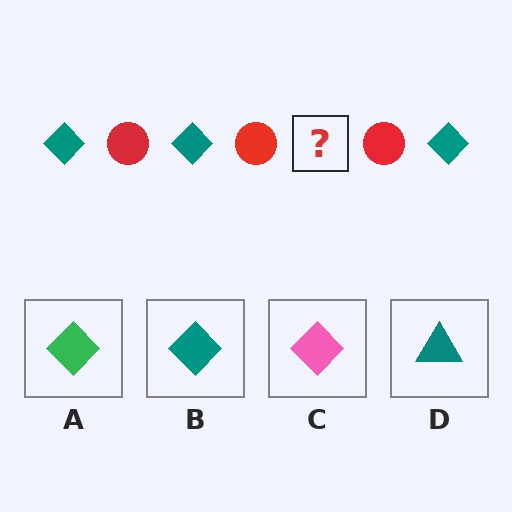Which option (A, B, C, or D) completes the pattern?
B.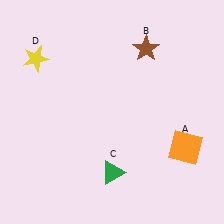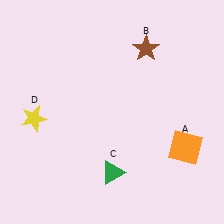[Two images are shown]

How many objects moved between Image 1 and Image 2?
1 object moved between the two images.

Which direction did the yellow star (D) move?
The yellow star (D) moved down.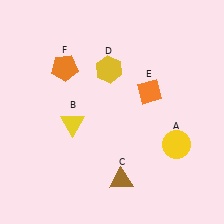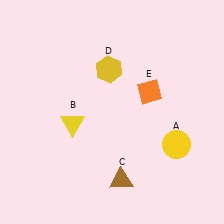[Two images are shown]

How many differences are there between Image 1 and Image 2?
There is 1 difference between the two images.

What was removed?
The orange pentagon (F) was removed in Image 2.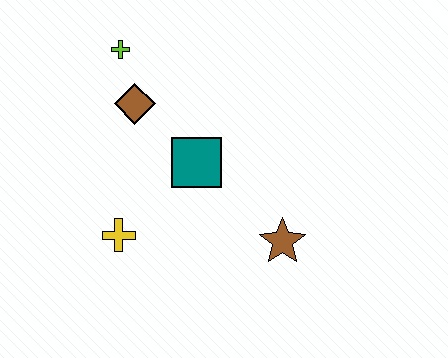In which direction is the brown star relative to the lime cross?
The brown star is below the lime cross.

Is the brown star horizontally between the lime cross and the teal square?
No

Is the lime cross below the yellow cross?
No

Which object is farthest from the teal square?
The lime cross is farthest from the teal square.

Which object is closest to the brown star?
The teal square is closest to the brown star.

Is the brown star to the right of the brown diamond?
Yes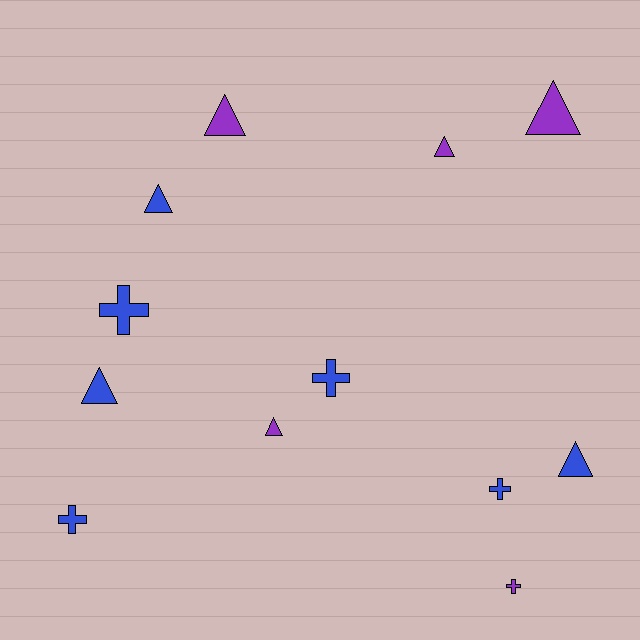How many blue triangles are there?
There are 3 blue triangles.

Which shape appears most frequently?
Triangle, with 7 objects.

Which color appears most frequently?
Blue, with 7 objects.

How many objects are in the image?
There are 12 objects.